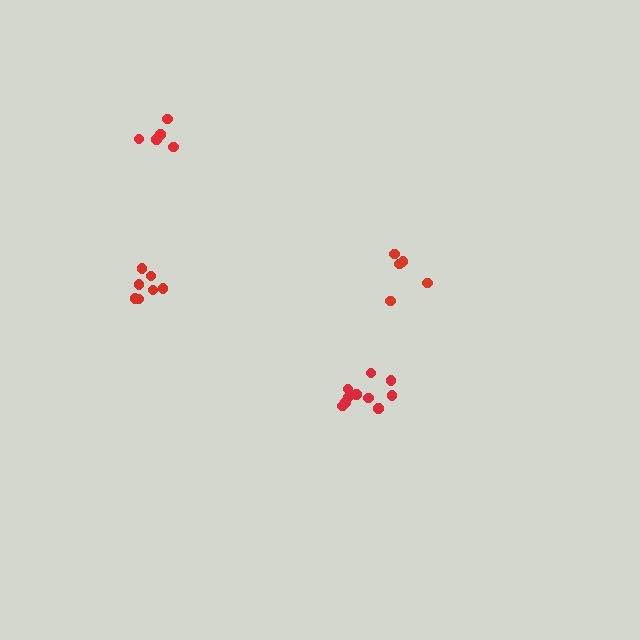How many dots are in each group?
Group 1: 7 dots, Group 2: 5 dots, Group 3: 10 dots, Group 4: 5 dots (27 total).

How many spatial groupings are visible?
There are 4 spatial groupings.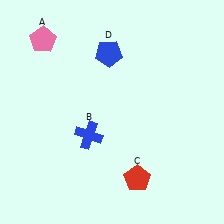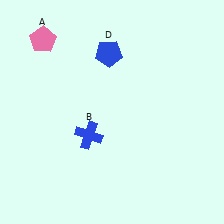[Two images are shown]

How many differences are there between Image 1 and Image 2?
There is 1 difference between the two images.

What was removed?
The red pentagon (C) was removed in Image 2.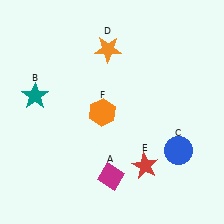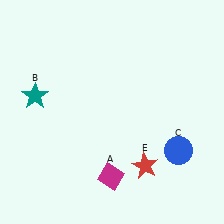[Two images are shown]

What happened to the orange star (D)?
The orange star (D) was removed in Image 2. It was in the top-left area of Image 1.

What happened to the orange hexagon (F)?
The orange hexagon (F) was removed in Image 2. It was in the bottom-left area of Image 1.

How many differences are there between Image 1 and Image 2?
There are 2 differences between the two images.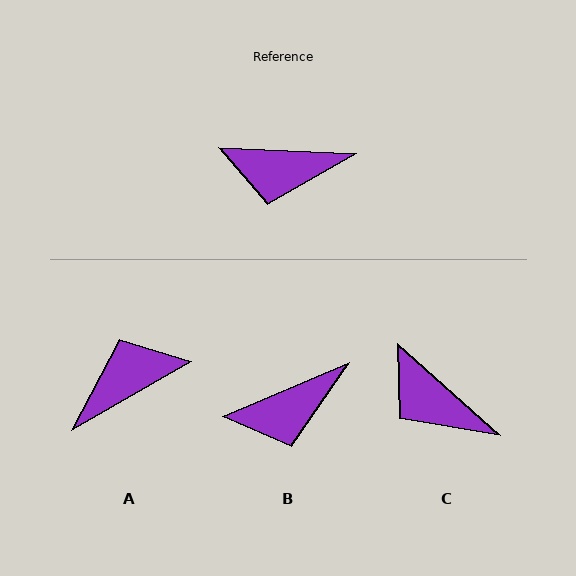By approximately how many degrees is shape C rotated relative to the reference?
Approximately 39 degrees clockwise.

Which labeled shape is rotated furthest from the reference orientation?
A, about 148 degrees away.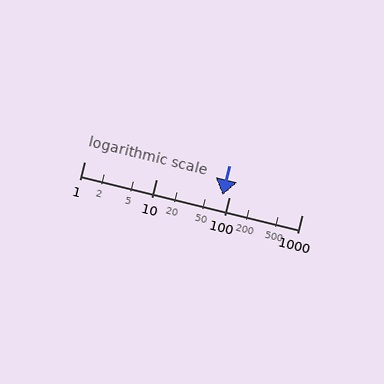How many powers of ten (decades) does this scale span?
The scale spans 3 decades, from 1 to 1000.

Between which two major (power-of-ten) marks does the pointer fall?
The pointer is between 10 and 100.